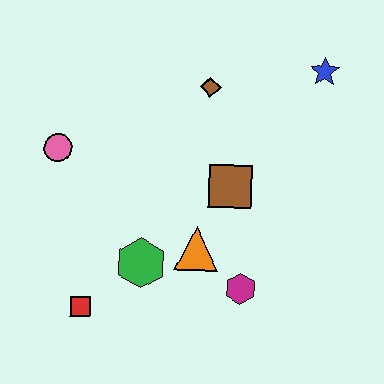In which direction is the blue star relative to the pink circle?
The blue star is to the right of the pink circle.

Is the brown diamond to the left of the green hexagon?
No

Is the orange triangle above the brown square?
No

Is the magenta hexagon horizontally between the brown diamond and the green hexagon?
No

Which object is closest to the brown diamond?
The brown square is closest to the brown diamond.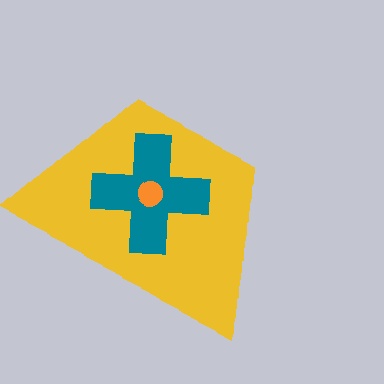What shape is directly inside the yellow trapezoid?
The teal cross.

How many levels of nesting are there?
3.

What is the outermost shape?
The yellow trapezoid.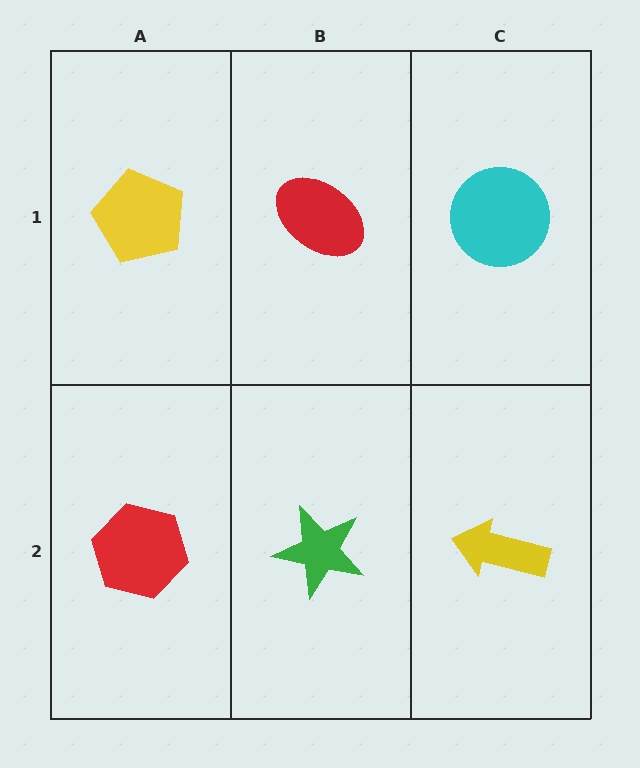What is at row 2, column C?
A yellow arrow.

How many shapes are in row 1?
3 shapes.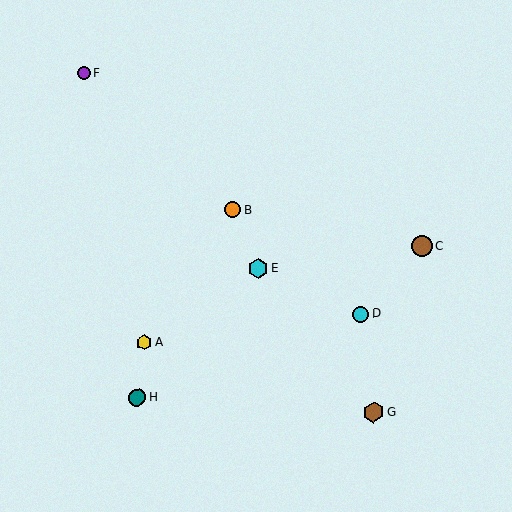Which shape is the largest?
The brown hexagon (labeled G) is the largest.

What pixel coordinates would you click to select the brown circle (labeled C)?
Click at (422, 246) to select the brown circle C.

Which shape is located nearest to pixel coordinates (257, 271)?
The cyan hexagon (labeled E) at (258, 268) is nearest to that location.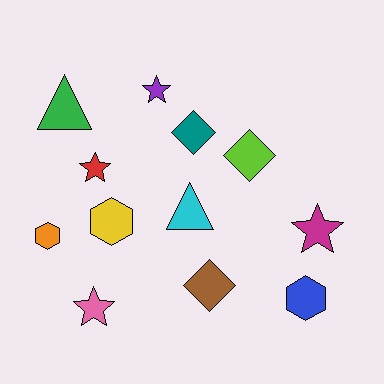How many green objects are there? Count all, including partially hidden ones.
There is 1 green object.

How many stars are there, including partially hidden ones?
There are 4 stars.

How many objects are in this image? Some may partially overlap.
There are 12 objects.